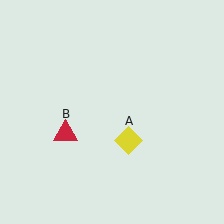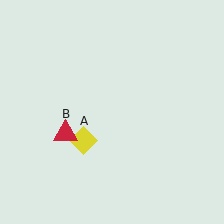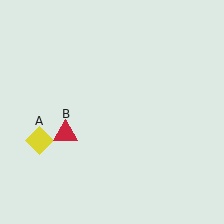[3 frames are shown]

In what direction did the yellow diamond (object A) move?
The yellow diamond (object A) moved left.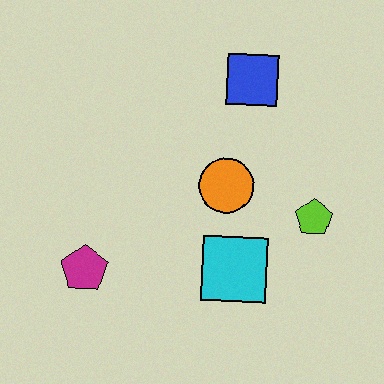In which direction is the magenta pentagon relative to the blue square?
The magenta pentagon is below the blue square.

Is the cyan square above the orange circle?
No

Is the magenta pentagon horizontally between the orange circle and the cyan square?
No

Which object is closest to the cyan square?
The orange circle is closest to the cyan square.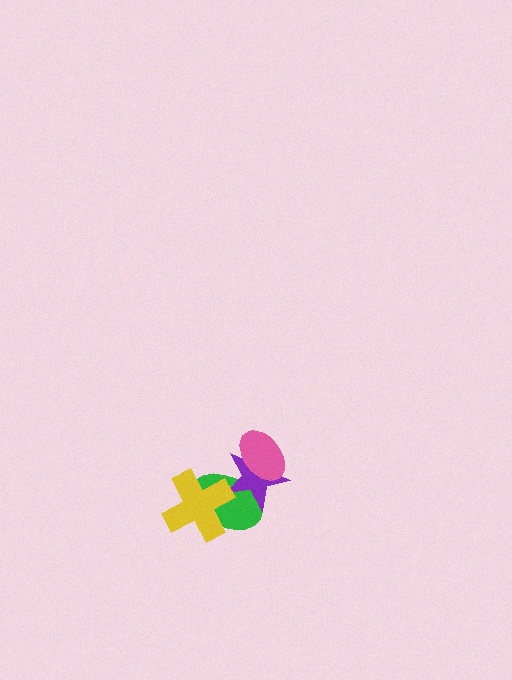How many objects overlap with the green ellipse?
3 objects overlap with the green ellipse.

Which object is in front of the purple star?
The pink ellipse is in front of the purple star.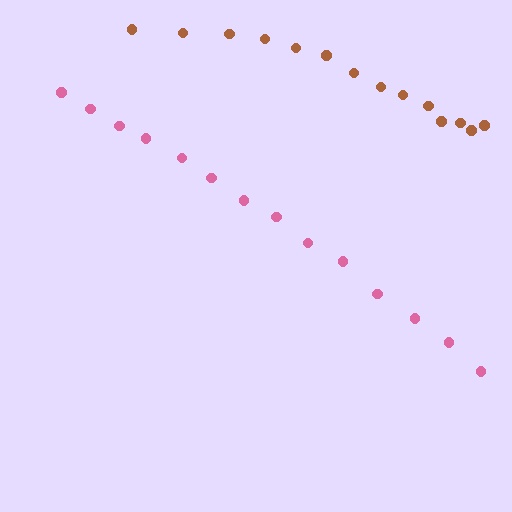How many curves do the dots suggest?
There are 2 distinct paths.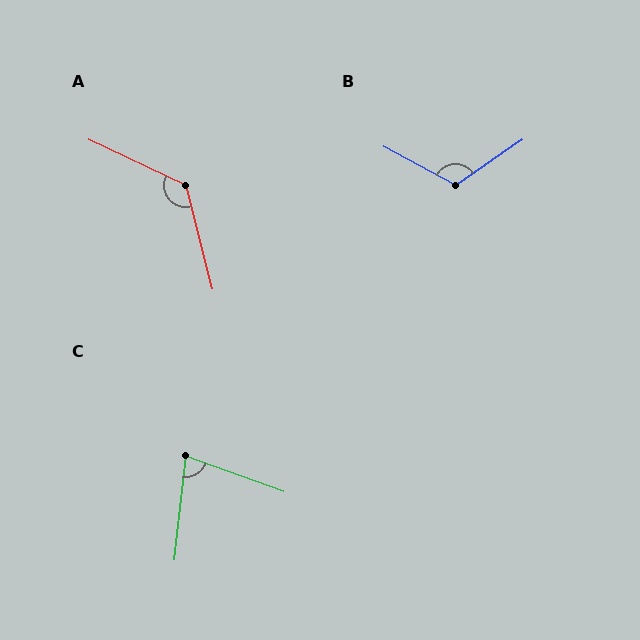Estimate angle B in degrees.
Approximately 117 degrees.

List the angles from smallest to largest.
C (77°), B (117°), A (130°).